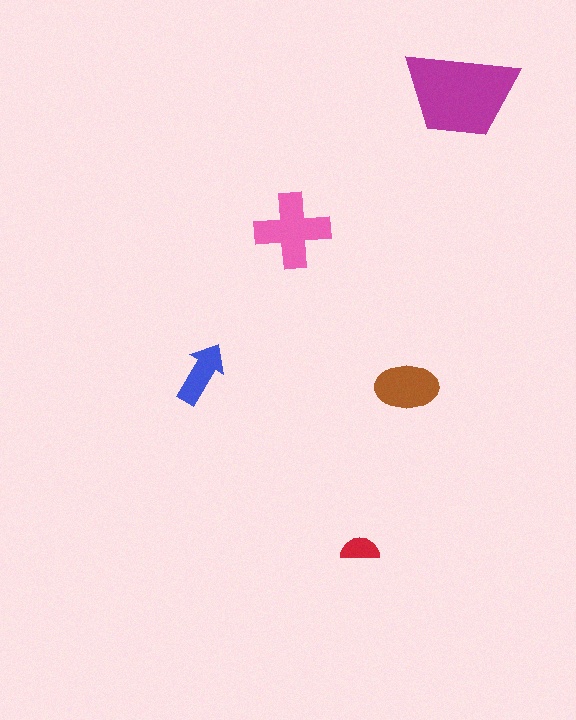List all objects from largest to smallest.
The magenta trapezoid, the pink cross, the brown ellipse, the blue arrow, the red semicircle.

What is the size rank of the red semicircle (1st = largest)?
5th.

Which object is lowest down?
The red semicircle is bottommost.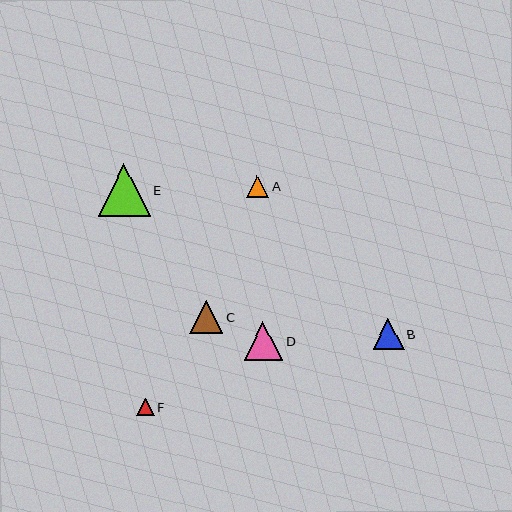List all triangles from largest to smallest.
From largest to smallest: E, D, C, B, A, F.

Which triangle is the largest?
Triangle E is the largest with a size of approximately 52 pixels.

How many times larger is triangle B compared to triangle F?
Triangle B is approximately 1.8 times the size of triangle F.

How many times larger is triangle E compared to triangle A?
Triangle E is approximately 2.3 times the size of triangle A.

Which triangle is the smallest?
Triangle F is the smallest with a size of approximately 18 pixels.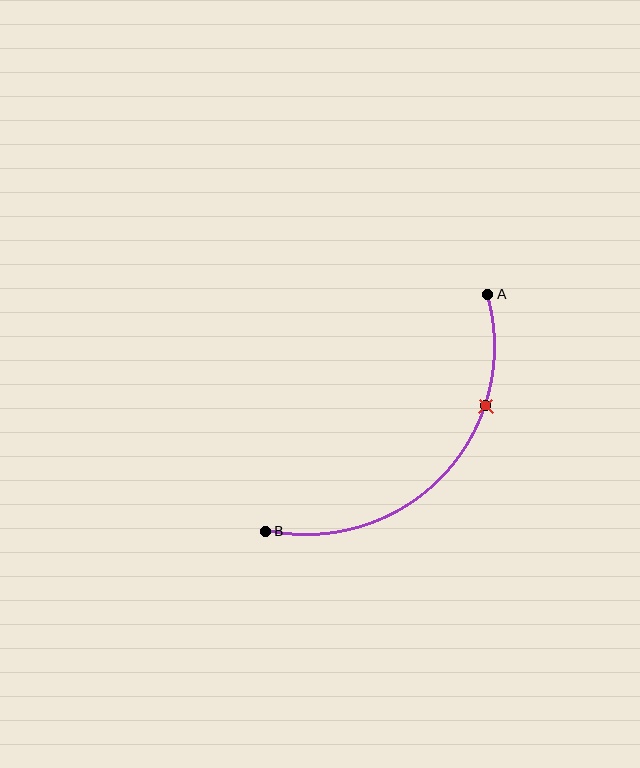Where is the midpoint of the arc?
The arc midpoint is the point on the curve farthest from the straight line joining A and B. It sits below and to the right of that line.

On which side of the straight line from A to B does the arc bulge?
The arc bulges below and to the right of the straight line connecting A and B.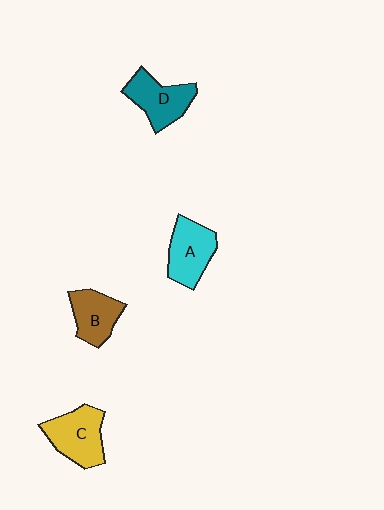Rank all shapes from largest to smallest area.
From largest to smallest: C (yellow), A (cyan), D (teal), B (brown).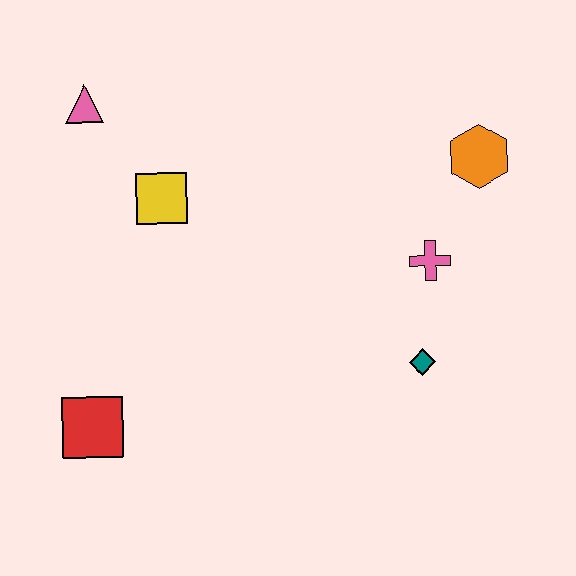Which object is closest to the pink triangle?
The yellow square is closest to the pink triangle.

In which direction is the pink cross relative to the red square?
The pink cross is to the right of the red square.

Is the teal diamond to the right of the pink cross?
No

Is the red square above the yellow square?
No